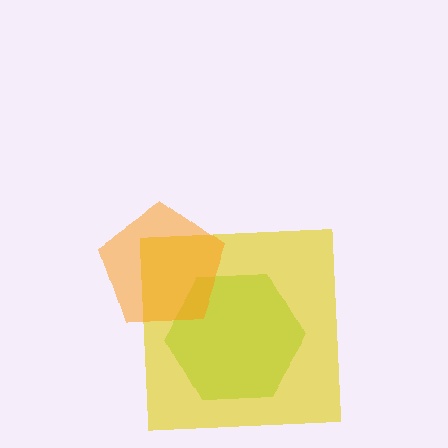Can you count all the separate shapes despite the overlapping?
Yes, there are 3 separate shapes.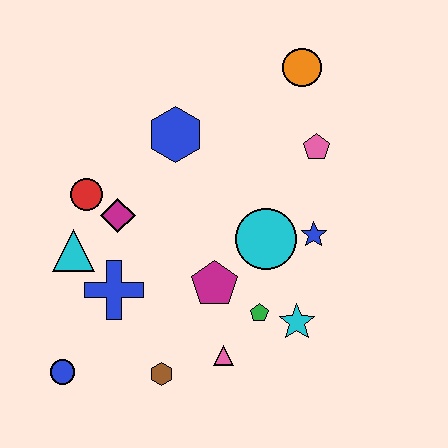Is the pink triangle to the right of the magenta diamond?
Yes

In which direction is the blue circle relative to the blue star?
The blue circle is to the left of the blue star.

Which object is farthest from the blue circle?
The orange circle is farthest from the blue circle.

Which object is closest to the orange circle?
The pink pentagon is closest to the orange circle.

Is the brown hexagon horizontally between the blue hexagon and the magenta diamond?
Yes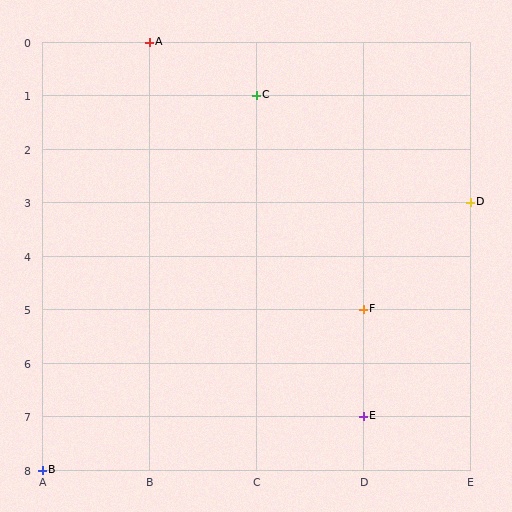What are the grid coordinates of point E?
Point E is at grid coordinates (D, 7).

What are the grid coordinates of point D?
Point D is at grid coordinates (E, 3).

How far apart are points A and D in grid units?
Points A and D are 3 columns and 3 rows apart (about 4.2 grid units diagonally).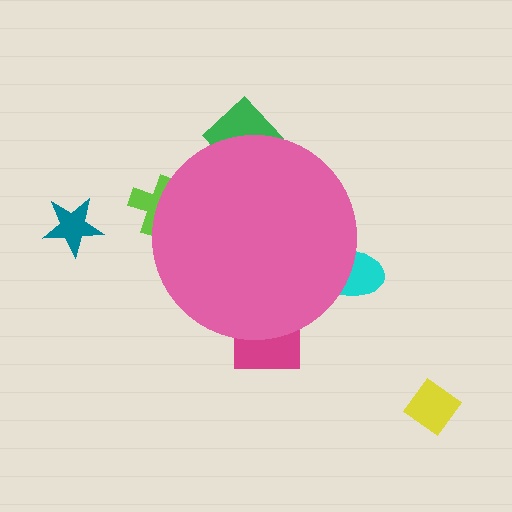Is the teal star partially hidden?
No, the teal star is fully visible.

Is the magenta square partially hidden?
Yes, the magenta square is partially hidden behind the pink circle.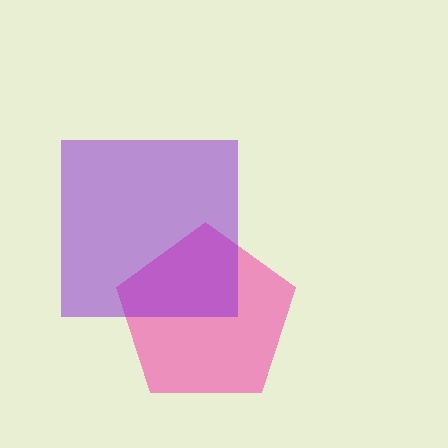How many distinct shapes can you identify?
There are 2 distinct shapes: a pink pentagon, a purple square.